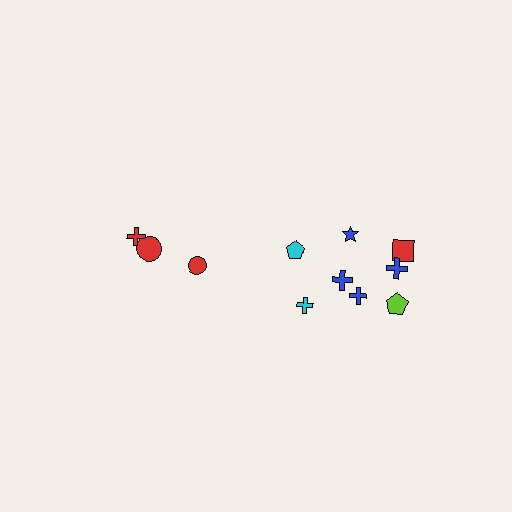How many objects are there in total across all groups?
There are 11 objects.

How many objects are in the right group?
There are 8 objects.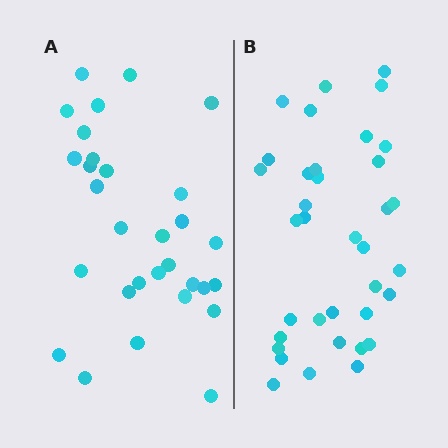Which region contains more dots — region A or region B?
Region B (the right region) has more dots.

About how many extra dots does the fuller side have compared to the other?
Region B has about 6 more dots than region A.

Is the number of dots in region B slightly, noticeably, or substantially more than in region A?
Region B has only slightly more — the two regions are fairly close. The ratio is roughly 1.2 to 1.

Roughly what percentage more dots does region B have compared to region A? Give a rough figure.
About 20% more.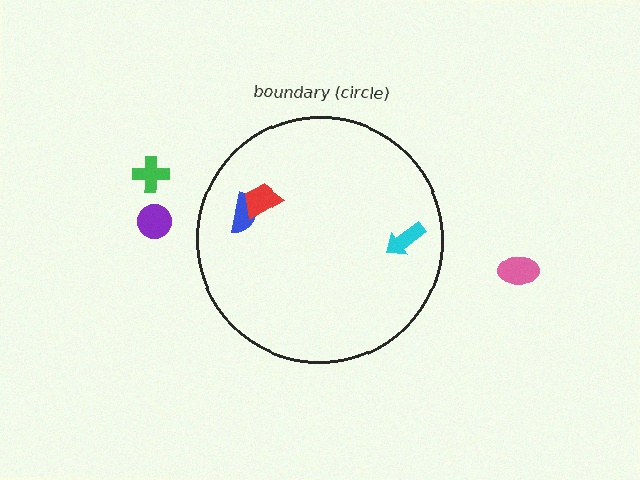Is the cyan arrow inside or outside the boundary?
Inside.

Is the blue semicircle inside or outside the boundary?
Inside.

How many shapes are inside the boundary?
3 inside, 3 outside.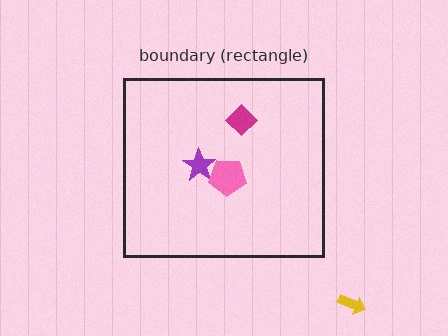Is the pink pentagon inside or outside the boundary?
Inside.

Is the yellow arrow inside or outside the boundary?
Outside.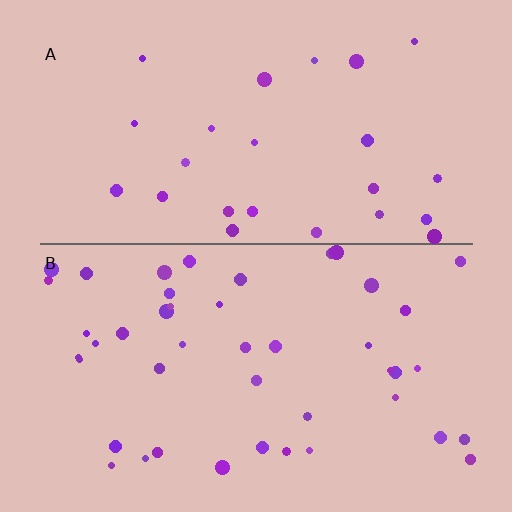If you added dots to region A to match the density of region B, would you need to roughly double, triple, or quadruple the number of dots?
Approximately double.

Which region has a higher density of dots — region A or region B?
B (the bottom).